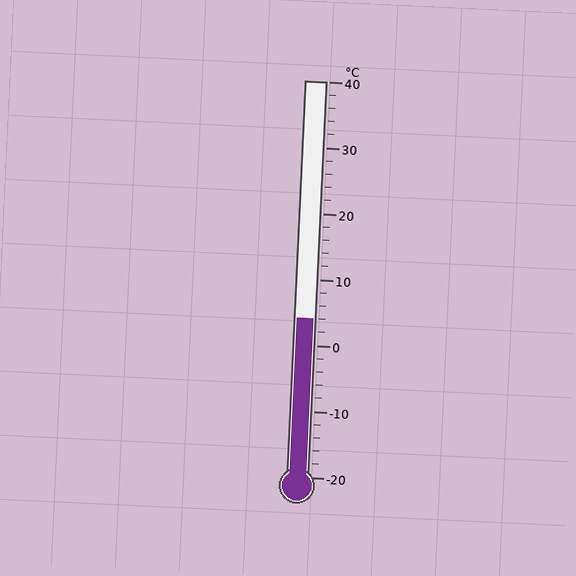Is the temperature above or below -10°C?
The temperature is above -10°C.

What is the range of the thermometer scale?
The thermometer scale ranges from -20°C to 40°C.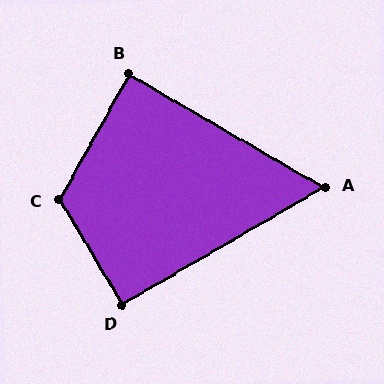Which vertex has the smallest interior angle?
A, at approximately 60 degrees.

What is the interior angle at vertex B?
Approximately 89 degrees (approximately right).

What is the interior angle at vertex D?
Approximately 91 degrees (approximately right).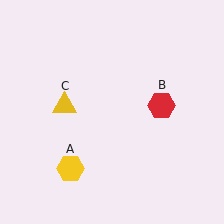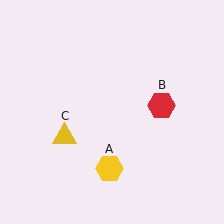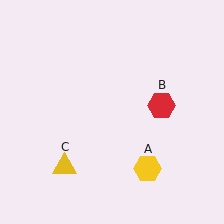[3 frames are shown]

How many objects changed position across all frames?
2 objects changed position: yellow hexagon (object A), yellow triangle (object C).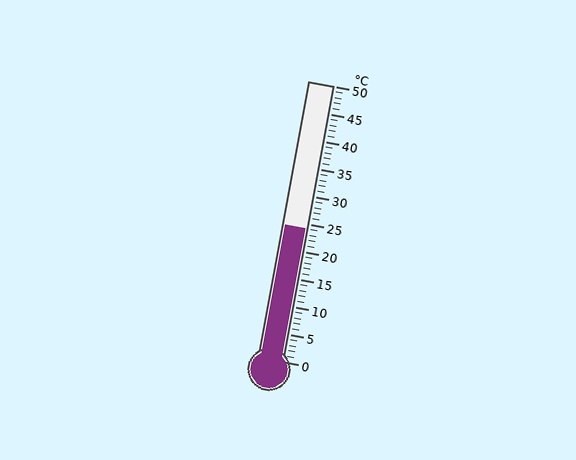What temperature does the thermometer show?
The thermometer shows approximately 24°C.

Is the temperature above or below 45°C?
The temperature is below 45°C.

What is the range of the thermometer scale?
The thermometer scale ranges from 0°C to 50°C.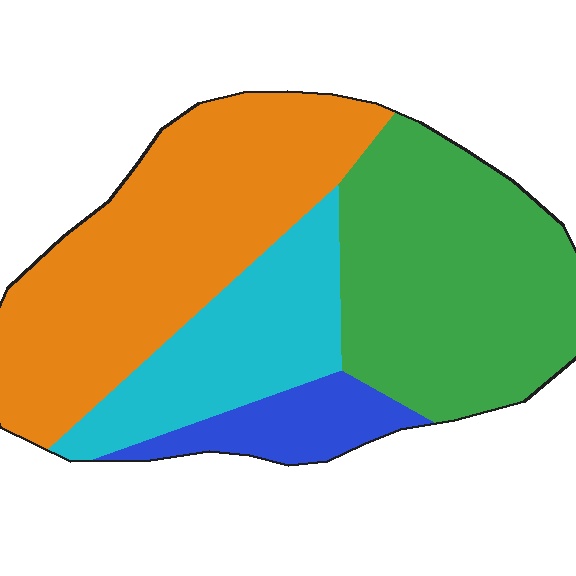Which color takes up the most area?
Orange, at roughly 40%.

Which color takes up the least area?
Blue, at roughly 10%.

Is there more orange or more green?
Orange.